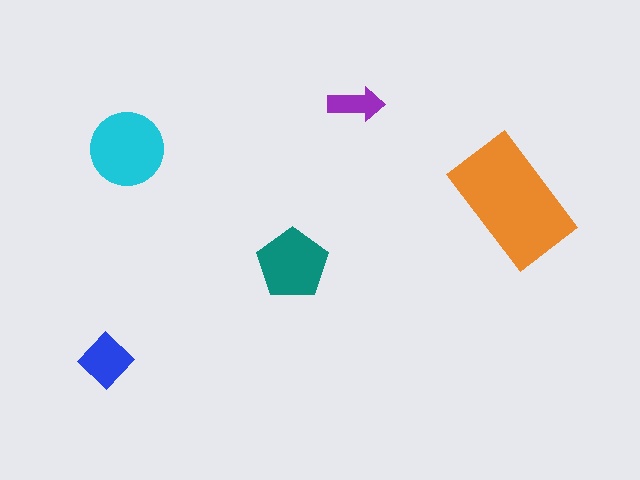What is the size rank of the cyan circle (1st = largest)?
2nd.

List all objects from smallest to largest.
The purple arrow, the blue diamond, the teal pentagon, the cyan circle, the orange rectangle.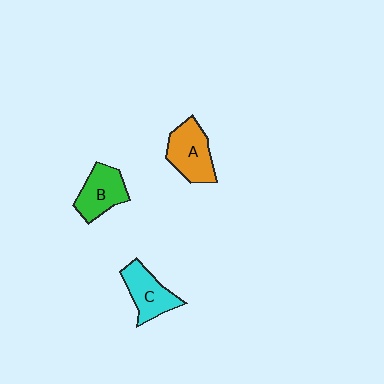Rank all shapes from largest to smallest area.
From largest to smallest: A (orange), C (cyan), B (green).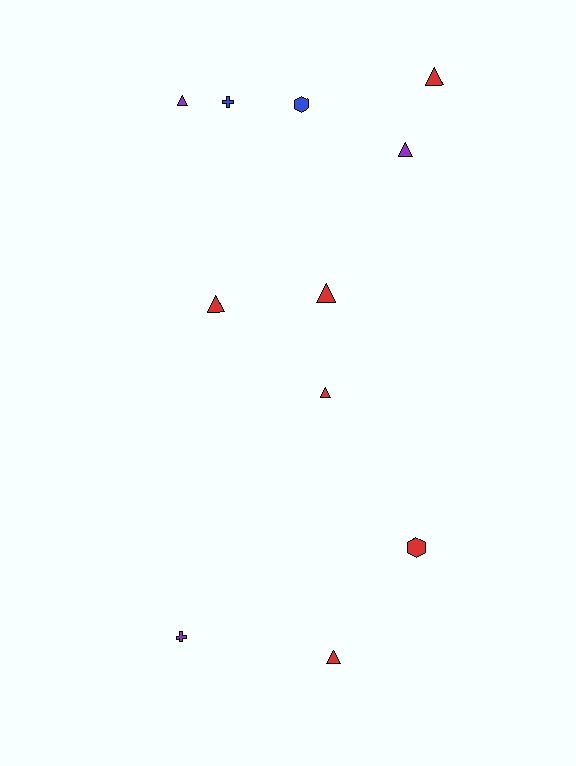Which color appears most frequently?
Red, with 6 objects.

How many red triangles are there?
There are 5 red triangles.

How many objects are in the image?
There are 11 objects.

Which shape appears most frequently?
Triangle, with 7 objects.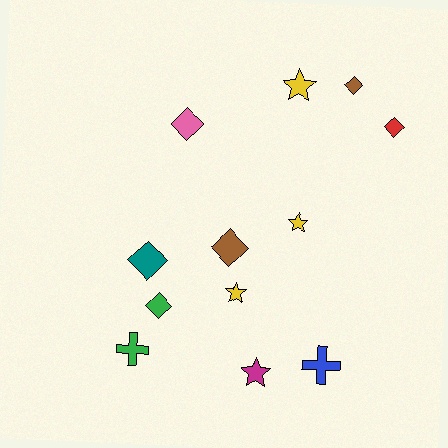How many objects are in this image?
There are 12 objects.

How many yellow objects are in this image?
There are 3 yellow objects.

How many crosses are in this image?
There are 2 crosses.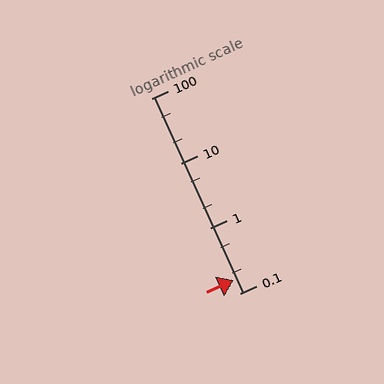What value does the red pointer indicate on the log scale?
The pointer indicates approximately 0.16.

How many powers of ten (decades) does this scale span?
The scale spans 3 decades, from 0.1 to 100.